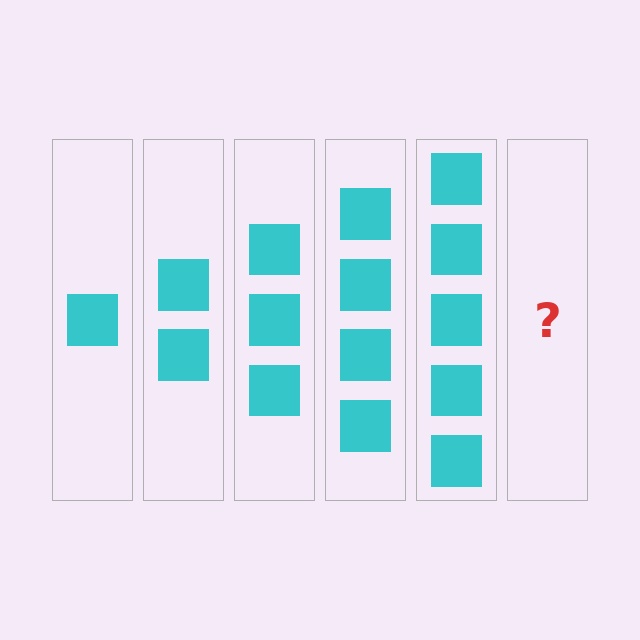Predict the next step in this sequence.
The next step is 6 squares.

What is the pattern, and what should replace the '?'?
The pattern is that each step adds one more square. The '?' should be 6 squares.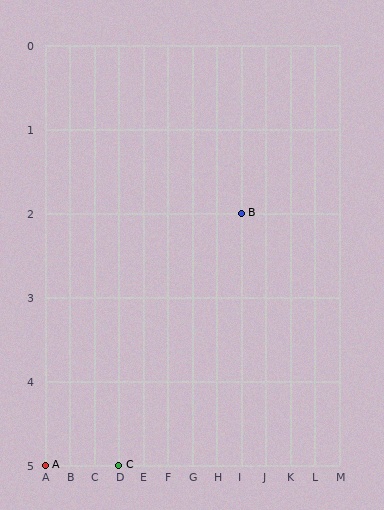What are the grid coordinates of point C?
Point C is at grid coordinates (D, 5).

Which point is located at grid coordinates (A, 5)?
Point A is at (A, 5).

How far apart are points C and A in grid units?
Points C and A are 3 columns apart.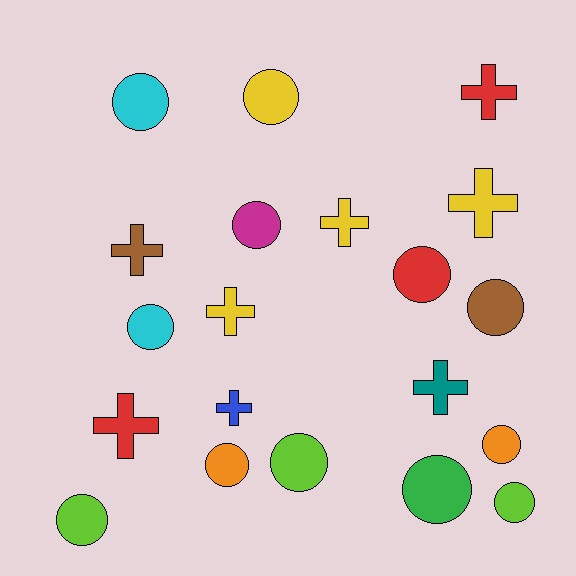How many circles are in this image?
There are 12 circles.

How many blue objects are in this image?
There is 1 blue object.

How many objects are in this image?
There are 20 objects.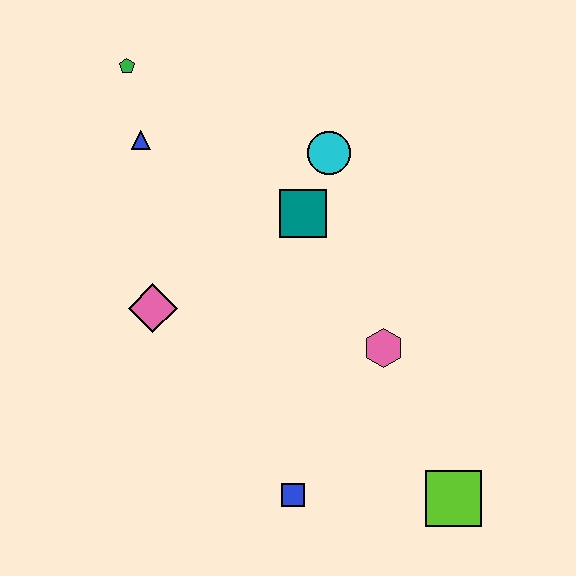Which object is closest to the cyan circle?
The teal square is closest to the cyan circle.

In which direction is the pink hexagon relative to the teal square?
The pink hexagon is below the teal square.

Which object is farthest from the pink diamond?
The lime square is farthest from the pink diamond.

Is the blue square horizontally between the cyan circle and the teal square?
No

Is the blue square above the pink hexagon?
No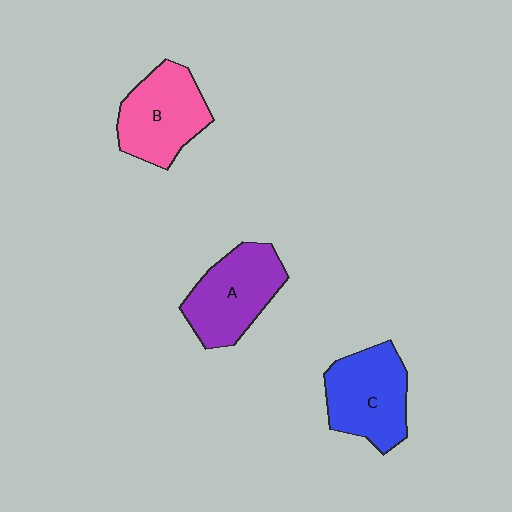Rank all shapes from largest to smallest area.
From largest to smallest: A (purple), C (blue), B (pink).